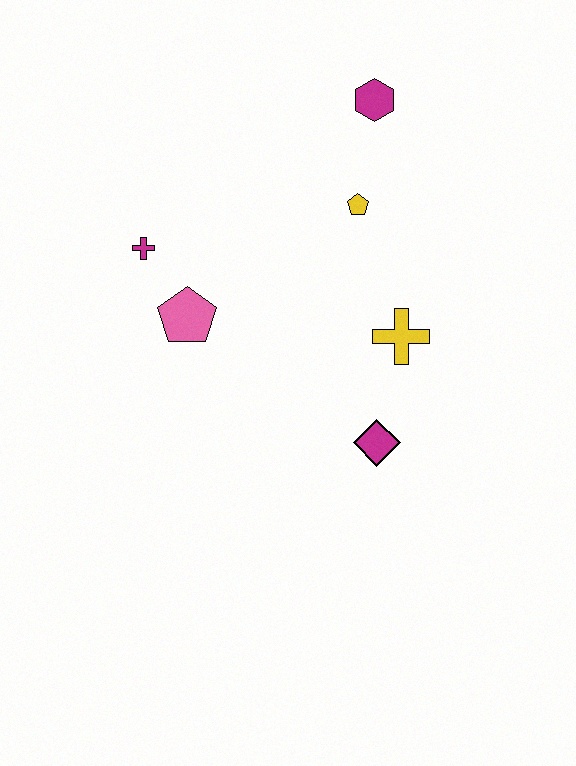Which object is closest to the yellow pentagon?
The magenta hexagon is closest to the yellow pentagon.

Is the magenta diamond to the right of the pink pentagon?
Yes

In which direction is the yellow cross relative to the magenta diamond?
The yellow cross is above the magenta diamond.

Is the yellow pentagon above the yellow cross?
Yes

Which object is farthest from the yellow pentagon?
The magenta diamond is farthest from the yellow pentagon.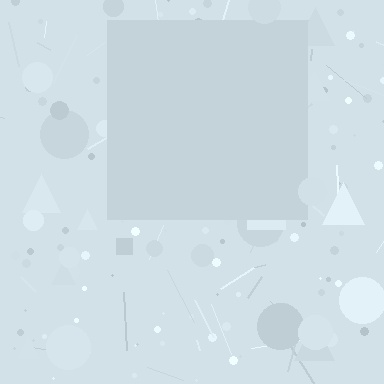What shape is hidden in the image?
A square is hidden in the image.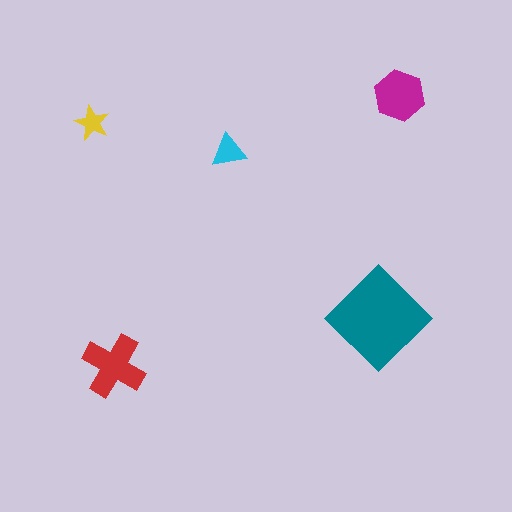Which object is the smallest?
The yellow star.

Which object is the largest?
The teal diamond.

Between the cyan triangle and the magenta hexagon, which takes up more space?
The magenta hexagon.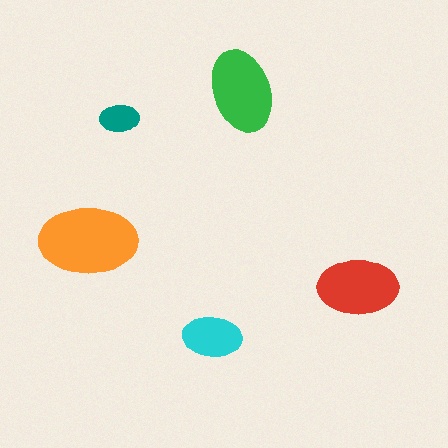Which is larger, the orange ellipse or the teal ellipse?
The orange one.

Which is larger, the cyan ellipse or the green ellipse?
The green one.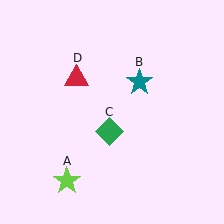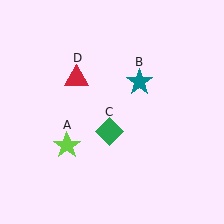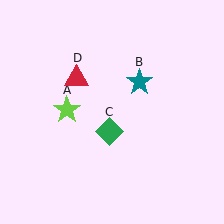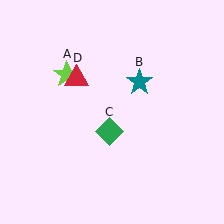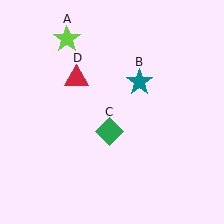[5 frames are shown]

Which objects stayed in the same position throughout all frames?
Teal star (object B) and green diamond (object C) and red triangle (object D) remained stationary.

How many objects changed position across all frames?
1 object changed position: lime star (object A).